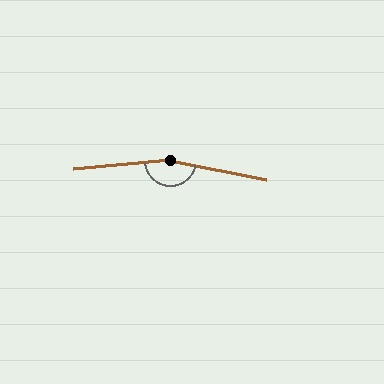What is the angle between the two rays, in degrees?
Approximately 163 degrees.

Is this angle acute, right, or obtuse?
It is obtuse.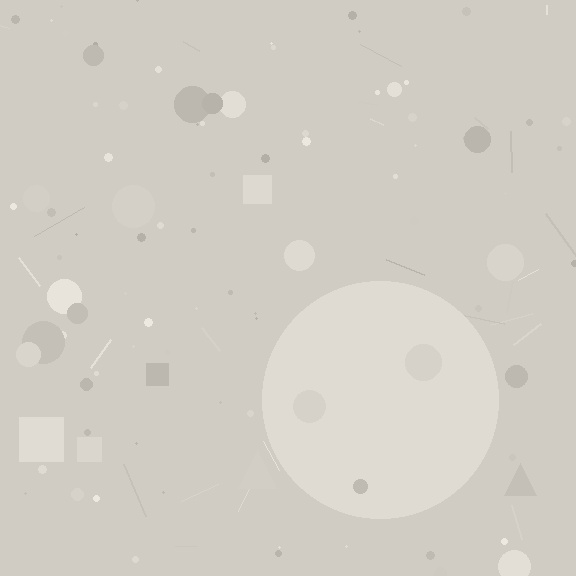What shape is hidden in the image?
A circle is hidden in the image.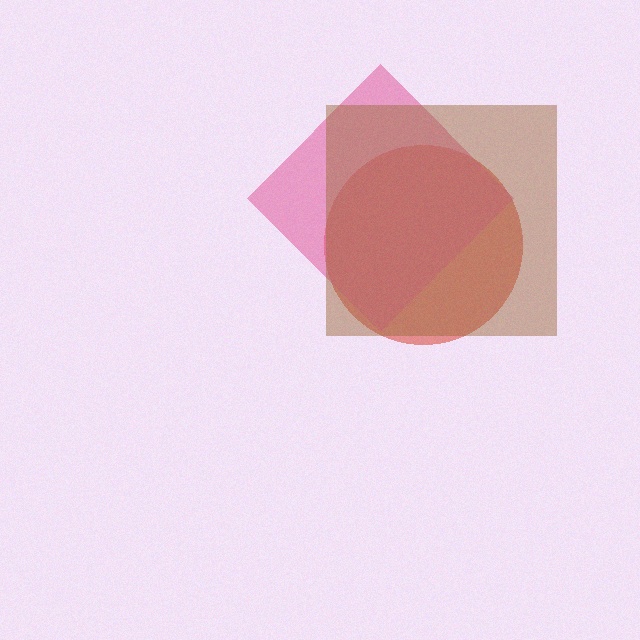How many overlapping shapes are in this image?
There are 3 overlapping shapes in the image.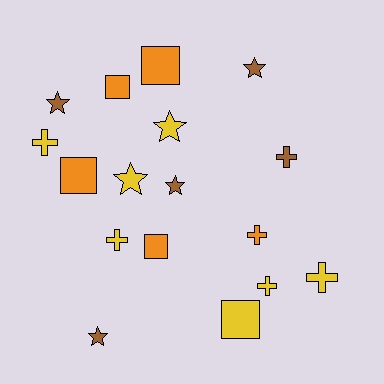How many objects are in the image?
There are 17 objects.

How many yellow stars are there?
There are 2 yellow stars.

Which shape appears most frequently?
Cross, with 6 objects.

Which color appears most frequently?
Yellow, with 7 objects.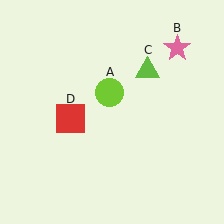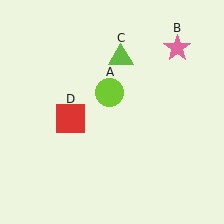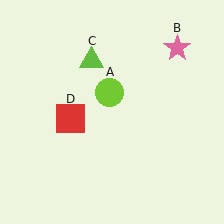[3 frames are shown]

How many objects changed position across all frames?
1 object changed position: lime triangle (object C).